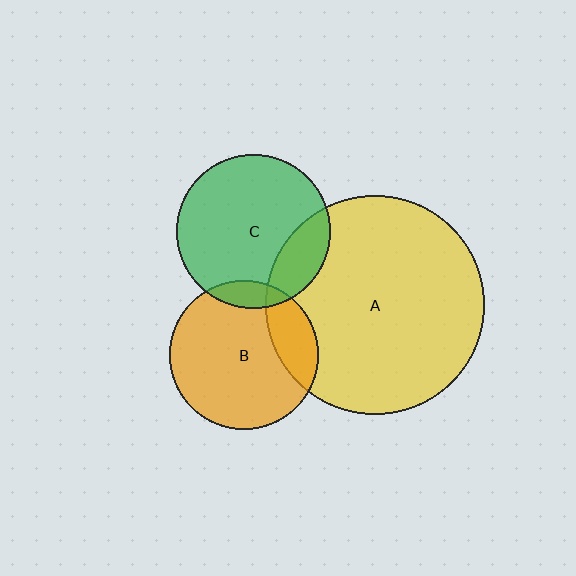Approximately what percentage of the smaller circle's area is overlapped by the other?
Approximately 20%.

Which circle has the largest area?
Circle A (yellow).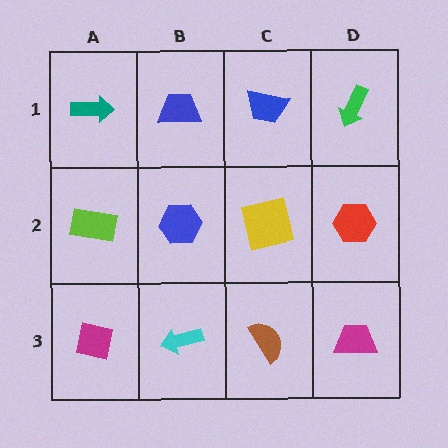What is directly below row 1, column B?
A blue hexagon.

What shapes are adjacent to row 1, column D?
A red hexagon (row 2, column D), a blue trapezoid (row 1, column C).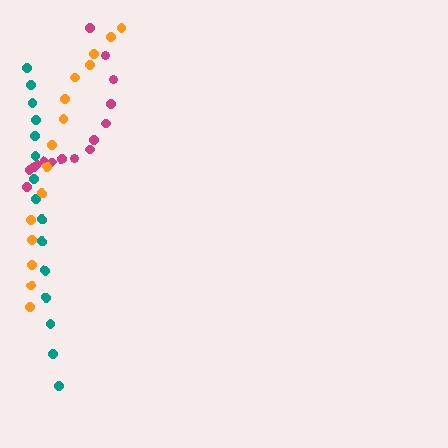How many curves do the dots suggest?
There are 3 distinct paths.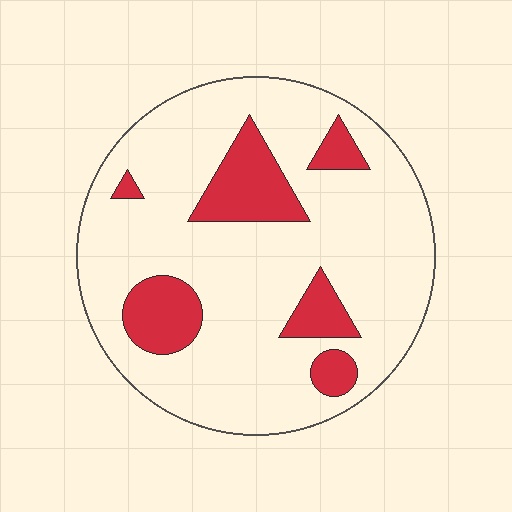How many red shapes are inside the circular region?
6.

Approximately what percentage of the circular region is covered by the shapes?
Approximately 20%.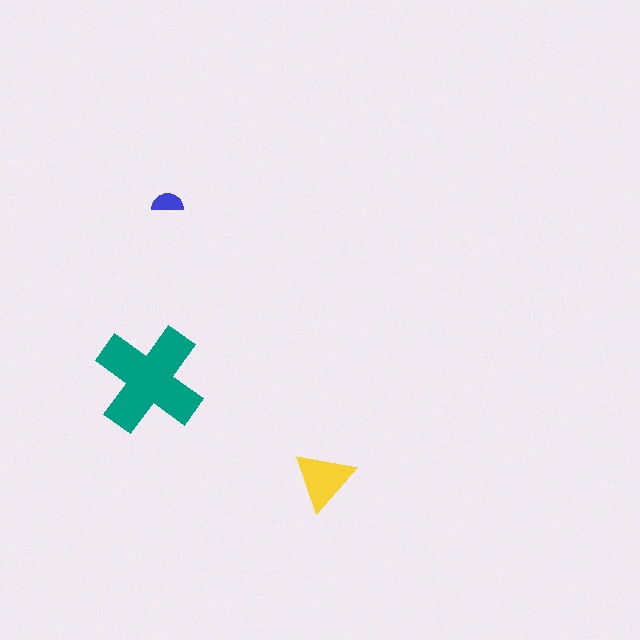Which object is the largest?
The teal cross.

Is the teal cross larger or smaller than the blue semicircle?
Larger.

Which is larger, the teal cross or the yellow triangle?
The teal cross.